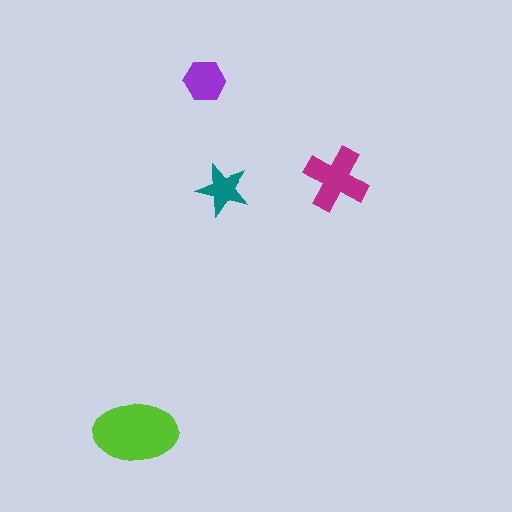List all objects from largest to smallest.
The lime ellipse, the magenta cross, the purple hexagon, the teal star.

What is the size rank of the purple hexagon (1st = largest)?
3rd.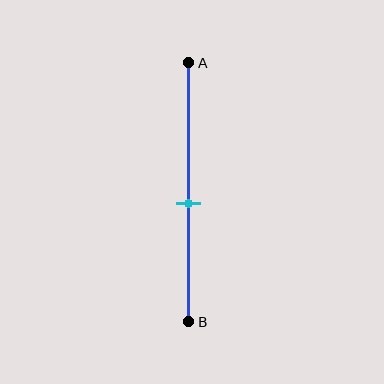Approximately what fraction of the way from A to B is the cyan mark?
The cyan mark is approximately 55% of the way from A to B.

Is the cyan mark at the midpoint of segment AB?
No, the mark is at about 55% from A, not at the 50% midpoint.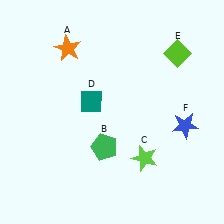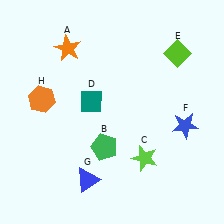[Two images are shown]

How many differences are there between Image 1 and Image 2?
There are 2 differences between the two images.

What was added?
A blue triangle (G), an orange hexagon (H) were added in Image 2.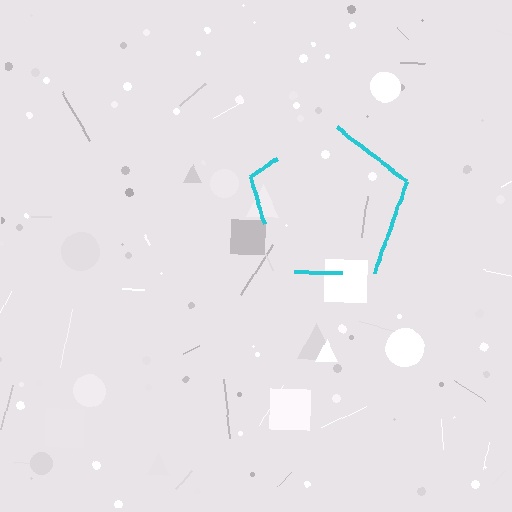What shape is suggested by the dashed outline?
The dashed outline suggests a pentagon.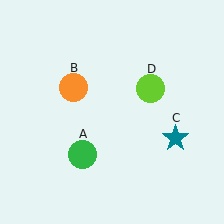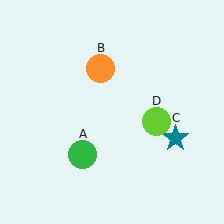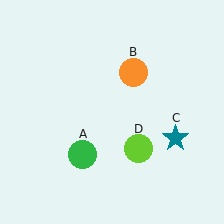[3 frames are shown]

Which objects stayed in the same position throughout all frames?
Green circle (object A) and teal star (object C) remained stationary.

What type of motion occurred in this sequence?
The orange circle (object B), lime circle (object D) rotated clockwise around the center of the scene.